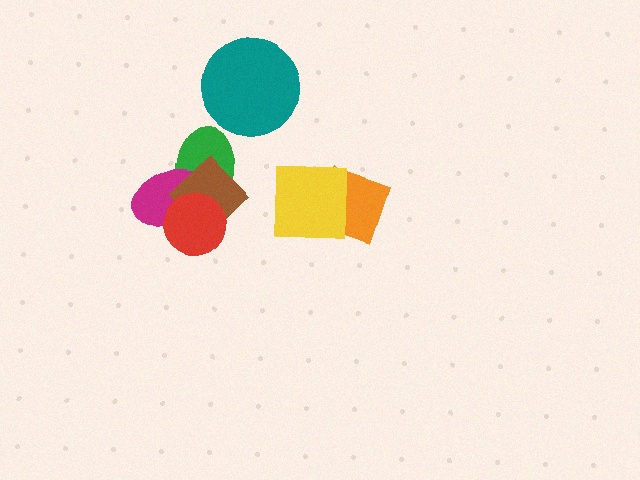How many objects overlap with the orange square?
1 object overlaps with the orange square.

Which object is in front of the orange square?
The yellow square is in front of the orange square.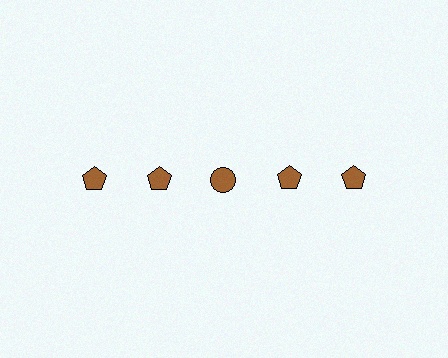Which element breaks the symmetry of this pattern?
The brown circle in the top row, center column breaks the symmetry. All other shapes are brown pentagons.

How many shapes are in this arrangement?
There are 5 shapes arranged in a grid pattern.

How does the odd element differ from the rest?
It has a different shape: circle instead of pentagon.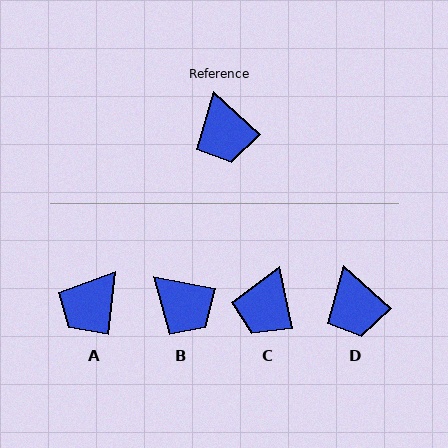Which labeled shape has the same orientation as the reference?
D.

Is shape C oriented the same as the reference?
No, it is off by about 37 degrees.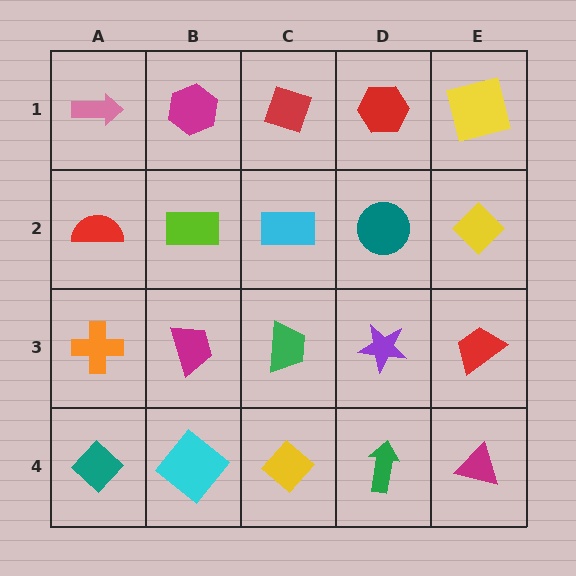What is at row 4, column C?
A yellow diamond.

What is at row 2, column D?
A teal circle.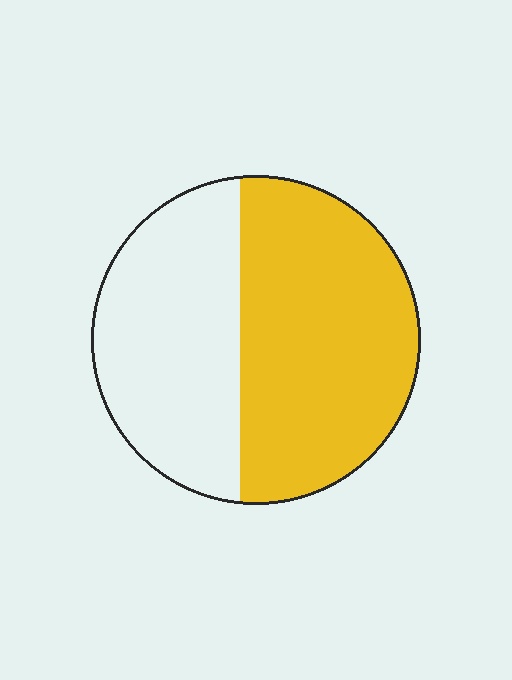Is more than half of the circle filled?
Yes.